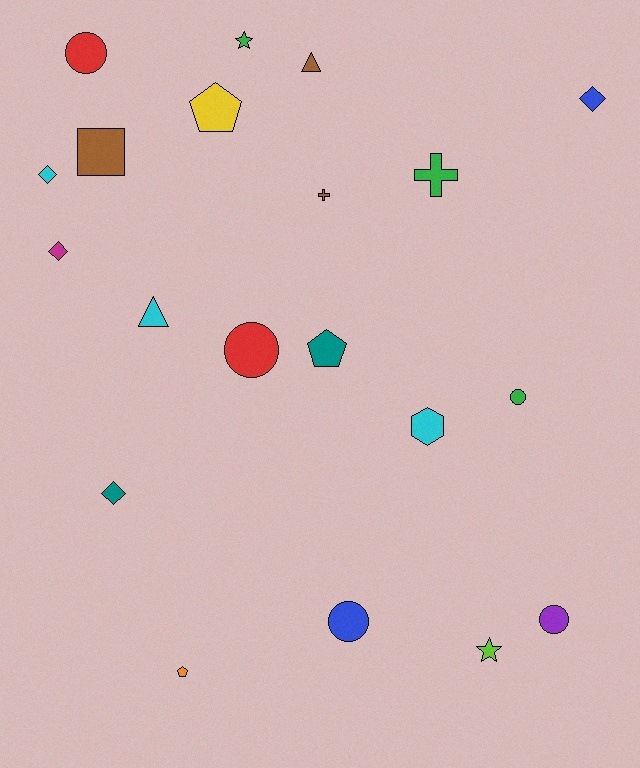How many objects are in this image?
There are 20 objects.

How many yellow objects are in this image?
There is 1 yellow object.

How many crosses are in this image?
There are 2 crosses.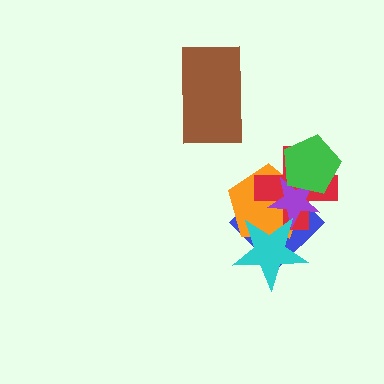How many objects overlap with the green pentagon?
4 objects overlap with the green pentagon.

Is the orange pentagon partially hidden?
Yes, it is partially covered by another shape.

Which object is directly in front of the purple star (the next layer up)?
The cyan star is directly in front of the purple star.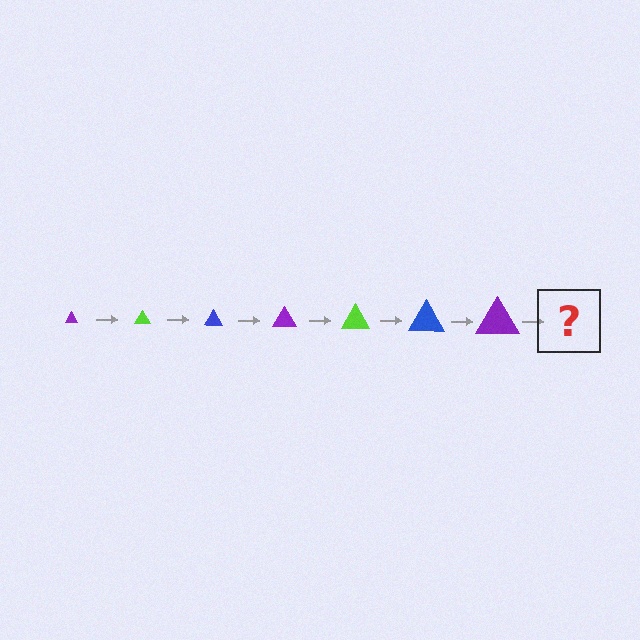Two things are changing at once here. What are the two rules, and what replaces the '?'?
The two rules are that the triangle grows larger each step and the color cycles through purple, lime, and blue. The '?' should be a lime triangle, larger than the previous one.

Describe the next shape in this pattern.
It should be a lime triangle, larger than the previous one.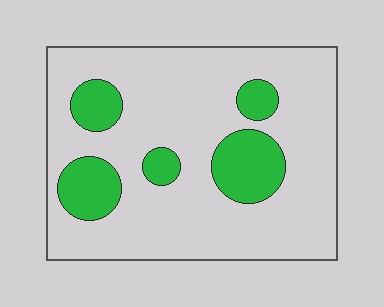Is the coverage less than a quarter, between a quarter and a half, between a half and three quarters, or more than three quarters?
Less than a quarter.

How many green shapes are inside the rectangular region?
5.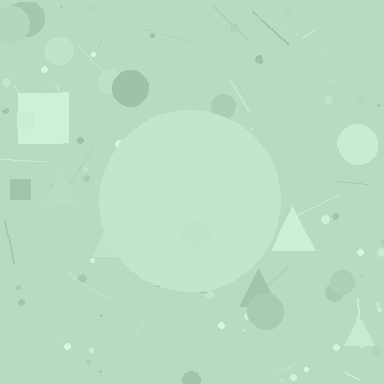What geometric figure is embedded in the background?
A circle is embedded in the background.